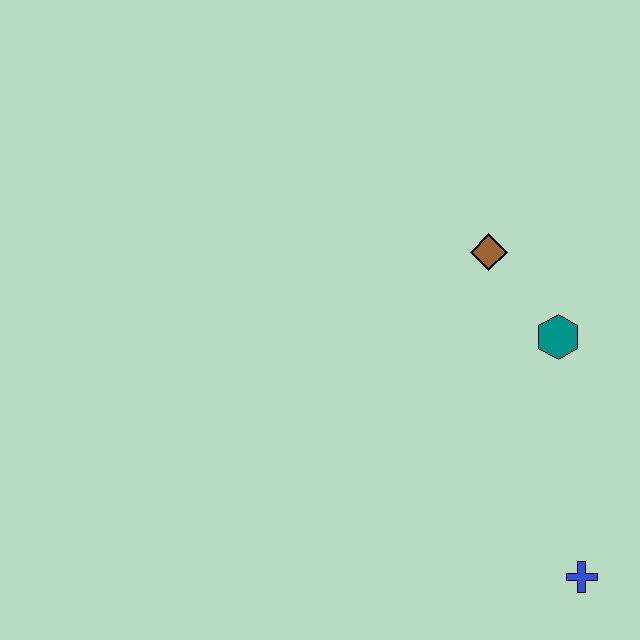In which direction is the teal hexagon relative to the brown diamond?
The teal hexagon is below the brown diamond.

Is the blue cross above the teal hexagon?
No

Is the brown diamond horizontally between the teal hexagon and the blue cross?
No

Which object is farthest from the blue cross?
The brown diamond is farthest from the blue cross.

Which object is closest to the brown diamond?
The teal hexagon is closest to the brown diamond.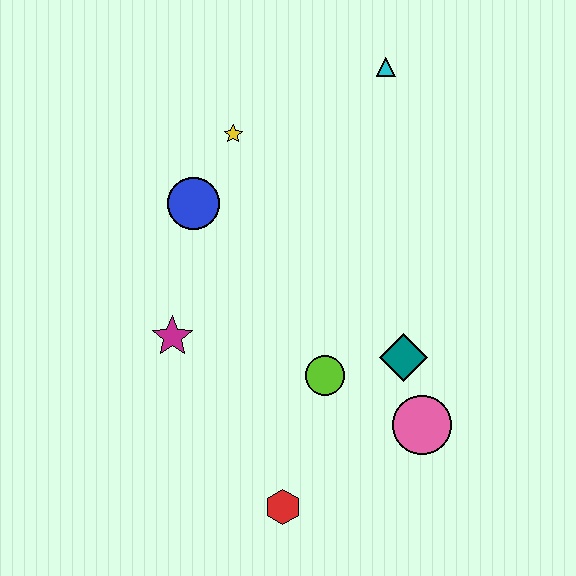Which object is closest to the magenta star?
The blue circle is closest to the magenta star.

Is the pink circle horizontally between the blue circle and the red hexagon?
No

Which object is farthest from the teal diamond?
The cyan triangle is farthest from the teal diamond.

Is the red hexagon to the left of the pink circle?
Yes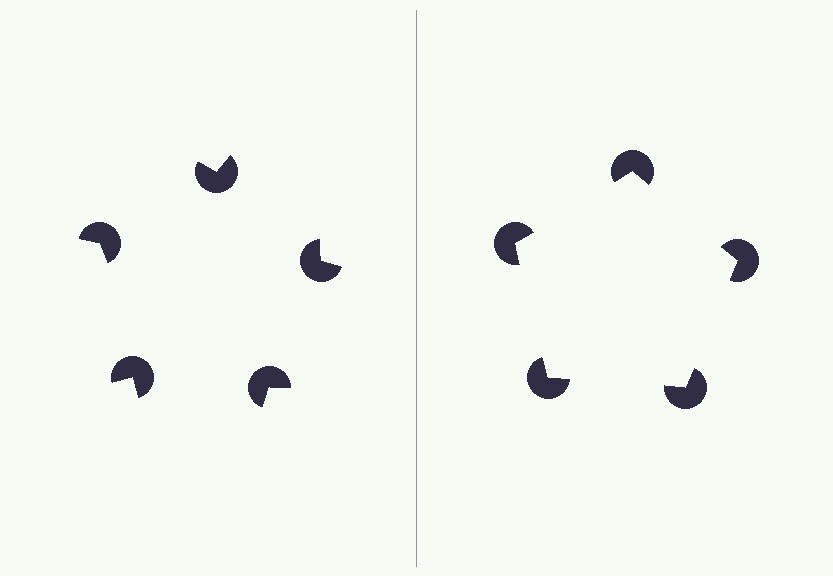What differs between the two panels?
The pac-man discs are positioned identically on both sides; only the wedge orientations differ. On the right they align to a pentagon; on the left they are misaligned.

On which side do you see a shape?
An illusory pentagon appears on the right side. On the left side the wedge cuts are rotated, so no coherent shape forms.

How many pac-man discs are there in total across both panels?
10 — 5 on each side.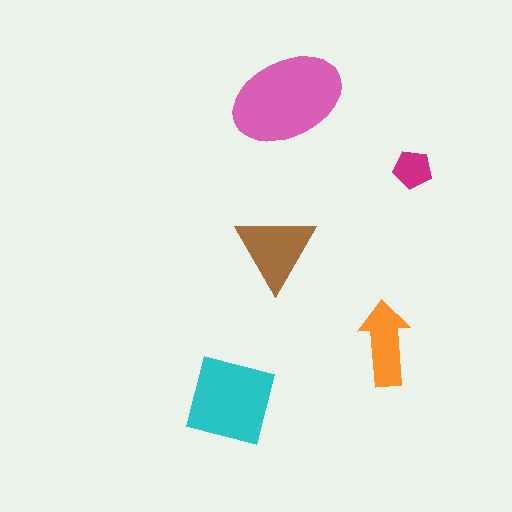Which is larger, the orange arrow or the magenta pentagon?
The orange arrow.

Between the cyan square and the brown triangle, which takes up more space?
The cyan square.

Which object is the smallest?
The magenta pentagon.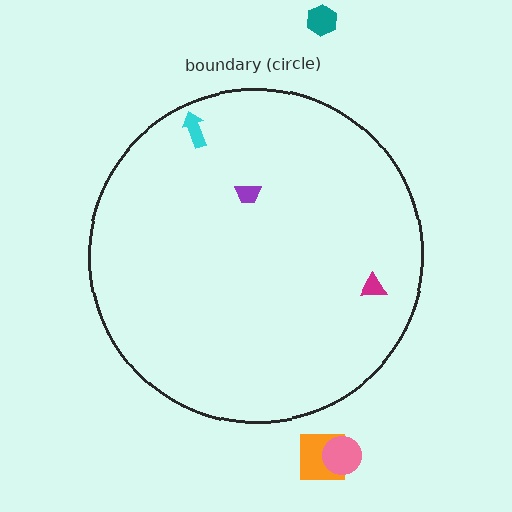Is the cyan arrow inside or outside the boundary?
Inside.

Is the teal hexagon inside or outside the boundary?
Outside.